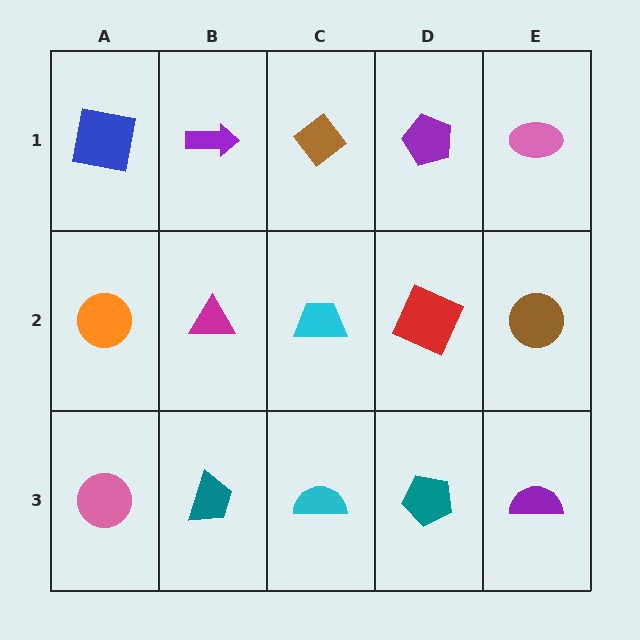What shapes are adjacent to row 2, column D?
A purple pentagon (row 1, column D), a teal pentagon (row 3, column D), a cyan trapezoid (row 2, column C), a brown circle (row 2, column E).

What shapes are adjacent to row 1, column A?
An orange circle (row 2, column A), a purple arrow (row 1, column B).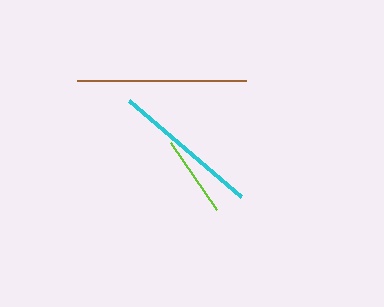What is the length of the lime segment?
The lime segment is approximately 81 pixels long.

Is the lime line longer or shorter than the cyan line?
The cyan line is longer than the lime line.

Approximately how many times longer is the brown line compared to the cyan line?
The brown line is approximately 1.2 times the length of the cyan line.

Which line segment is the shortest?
The lime line is the shortest at approximately 81 pixels.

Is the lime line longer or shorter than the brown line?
The brown line is longer than the lime line.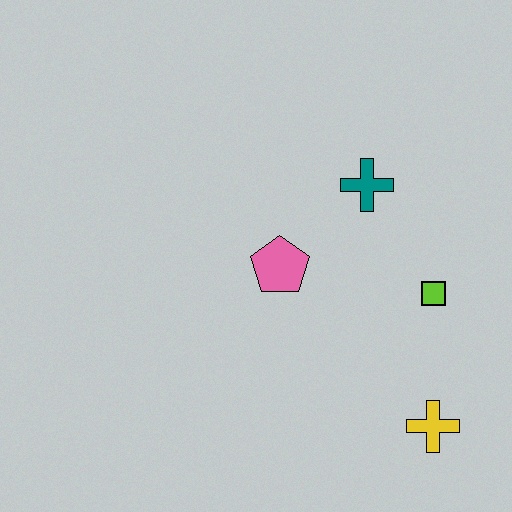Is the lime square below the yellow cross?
No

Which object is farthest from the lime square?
The pink pentagon is farthest from the lime square.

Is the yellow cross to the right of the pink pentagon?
Yes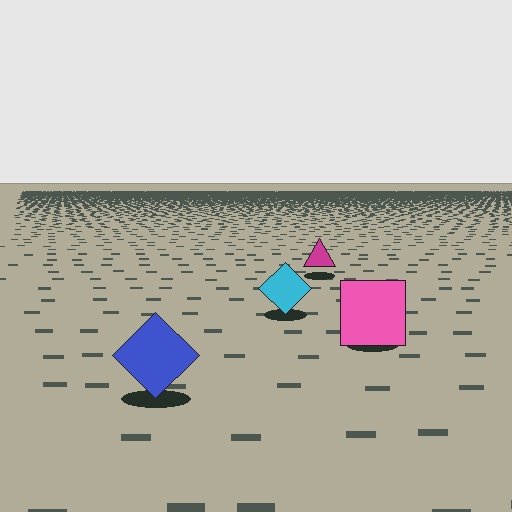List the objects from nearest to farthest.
From nearest to farthest: the blue diamond, the pink square, the cyan diamond, the magenta triangle.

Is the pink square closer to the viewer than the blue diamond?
No. The blue diamond is closer — you can tell from the texture gradient: the ground texture is coarser near it.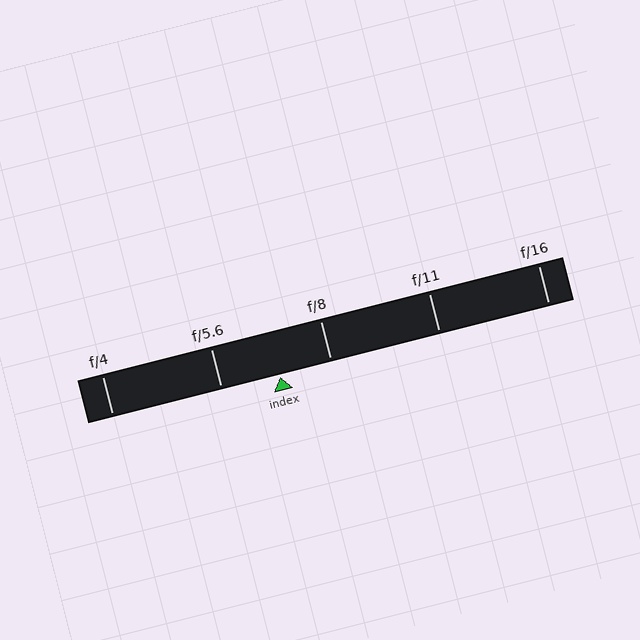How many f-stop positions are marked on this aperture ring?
There are 5 f-stop positions marked.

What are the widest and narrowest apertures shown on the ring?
The widest aperture shown is f/4 and the narrowest is f/16.